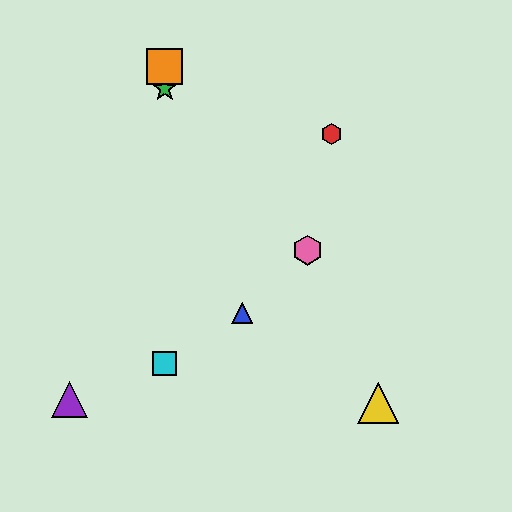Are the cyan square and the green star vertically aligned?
Yes, both are at x≈165.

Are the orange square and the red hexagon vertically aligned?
No, the orange square is at x≈165 and the red hexagon is at x≈331.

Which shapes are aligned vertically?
The green star, the orange square, the cyan square are aligned vertically.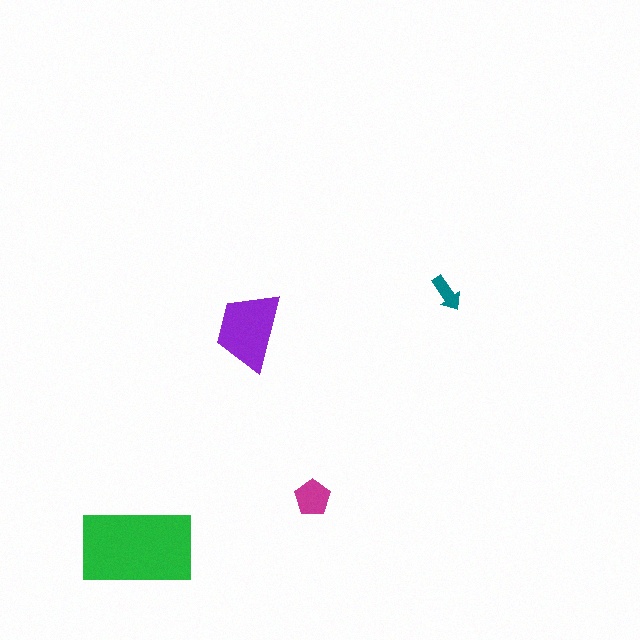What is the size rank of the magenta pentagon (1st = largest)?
3rd.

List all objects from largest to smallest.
The green rectangle, the purple trapezoid, the magenta pentagon, the teal arrow.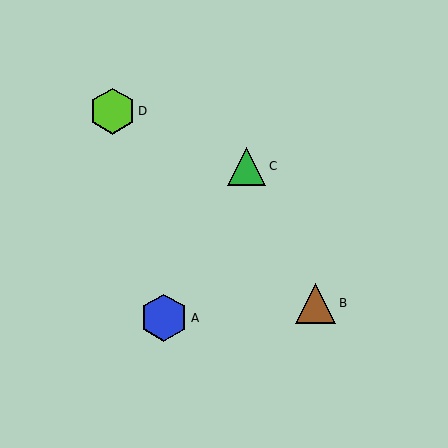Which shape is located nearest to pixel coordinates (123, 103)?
The lime hexagon (labeled D) at (112, 111) is nearest to that location.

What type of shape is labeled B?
Shape B is a brown triangle.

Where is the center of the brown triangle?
The center of the brown triangle is at (316, 303).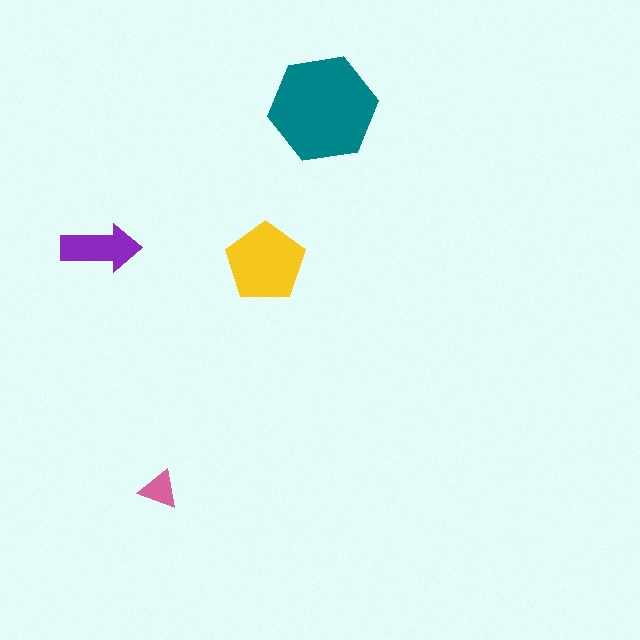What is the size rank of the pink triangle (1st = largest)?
4th.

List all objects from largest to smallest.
The teal hexagon, the yellow pentagon, the purple arrow, the pink triangle.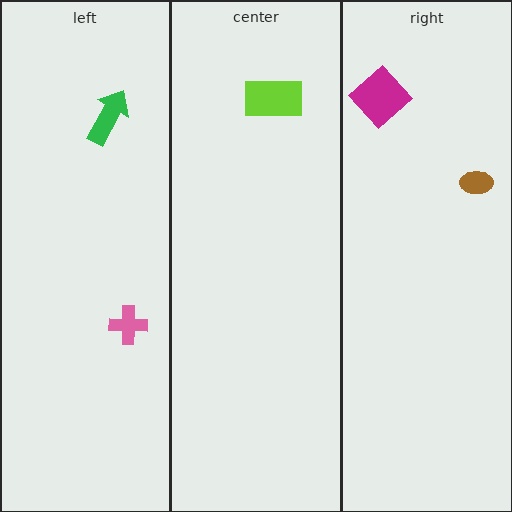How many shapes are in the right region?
2.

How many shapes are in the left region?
2.